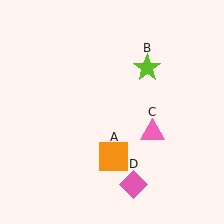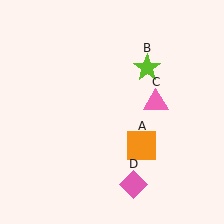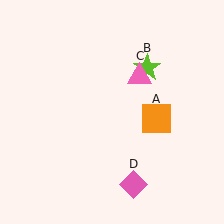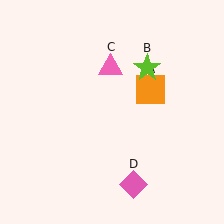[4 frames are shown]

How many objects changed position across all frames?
2 objects changed position: orange square (object A), pink triangle (object C).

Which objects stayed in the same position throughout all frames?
Lime star (object B) and pink diamond (object D) remained stationary.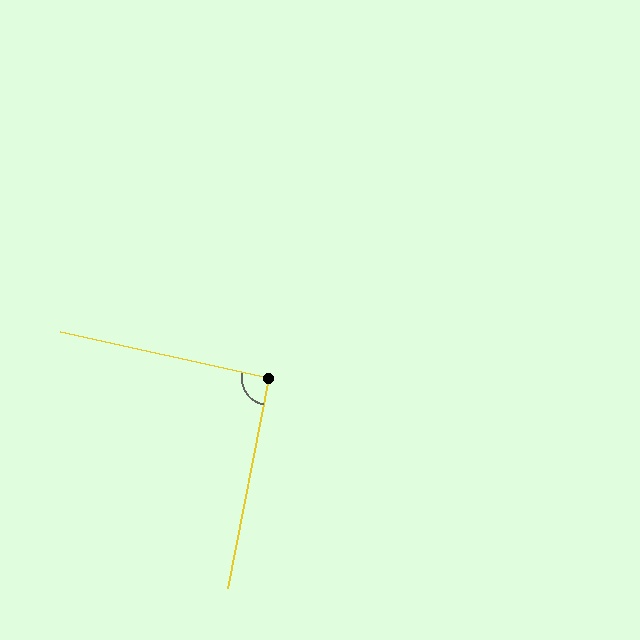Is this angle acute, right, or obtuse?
It is approximately a right angle.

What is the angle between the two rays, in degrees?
Approximately 91 degrees.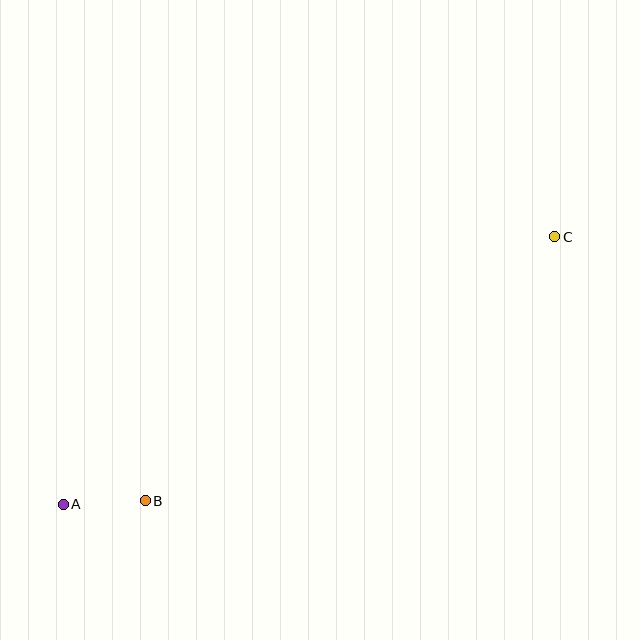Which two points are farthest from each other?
Points A and C are farthest from each other.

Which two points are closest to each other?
Points A and B are closest to each other.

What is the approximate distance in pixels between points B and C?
The distance between B and C is approximately 488 pixels.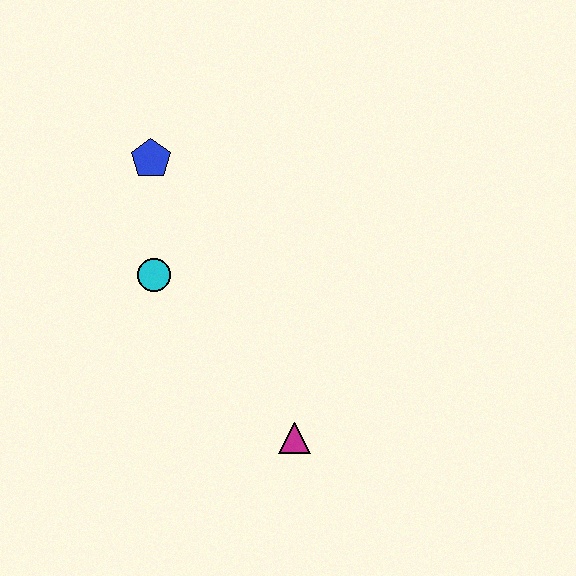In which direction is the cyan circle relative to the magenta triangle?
The cyan circle is above the magenta triangle.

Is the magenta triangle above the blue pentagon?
No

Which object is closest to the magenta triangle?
The cyan circle is closest to the magenta triangle.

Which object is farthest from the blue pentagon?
The magenta triangle is farthest from the blue pentagon.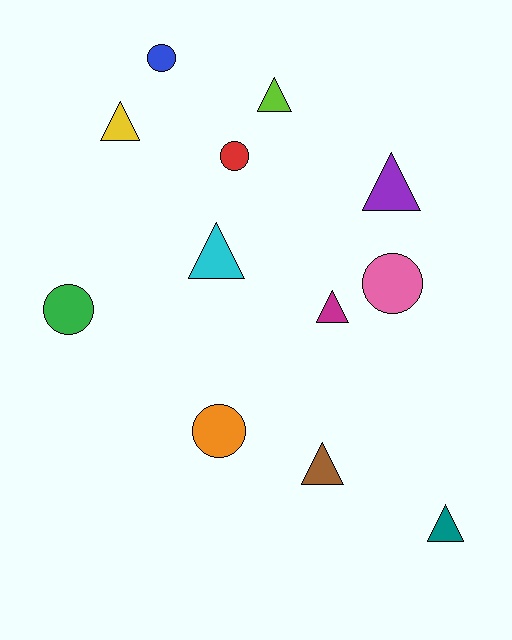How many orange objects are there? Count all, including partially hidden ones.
There is 1 orange object.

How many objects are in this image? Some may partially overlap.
There are 12 objects.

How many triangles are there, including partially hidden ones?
There are 7 triangles.